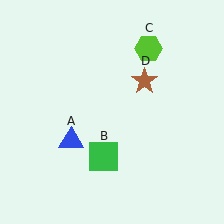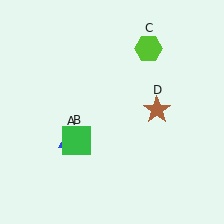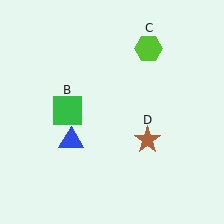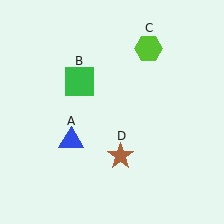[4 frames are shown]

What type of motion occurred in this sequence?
The green square (object B), brown star (object D) rotated clockwise around the center of the scene.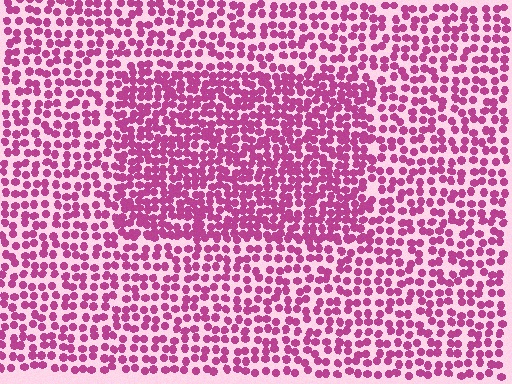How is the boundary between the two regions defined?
The boundary is defined by a change in element density (approximately 1.6x ratio). All elements are the same color, size, and shape.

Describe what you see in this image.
The image contains small magenta elements arranged at two different densities. A rectangle-shaped region is visible where the elements are more densely packed than the surrounding area.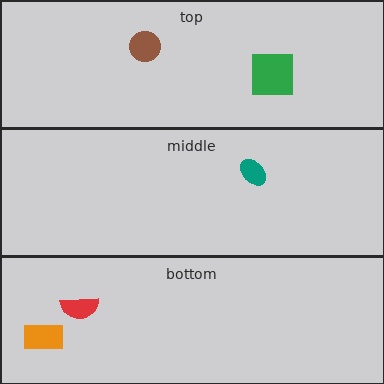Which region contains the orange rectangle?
The bottom region.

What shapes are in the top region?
The green square, the brown circle.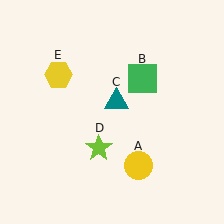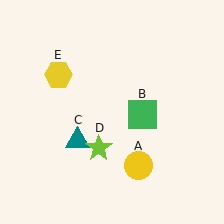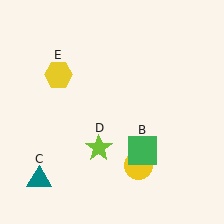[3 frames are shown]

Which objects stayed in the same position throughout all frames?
Yellow circle (object A) and lime star (object D) and yellow hexagon (object E) remained stationary.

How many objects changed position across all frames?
2 objects changed position: green square (object B), teal triangle (object C).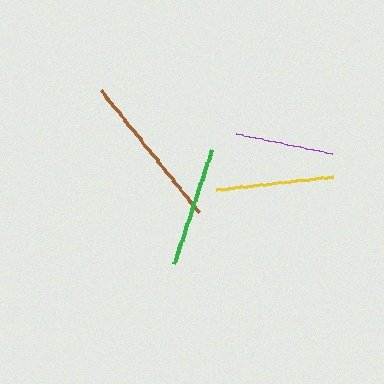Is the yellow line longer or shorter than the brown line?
The brown line is longer than the yellow line.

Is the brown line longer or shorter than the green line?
The brown line is longer than the green line.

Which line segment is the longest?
The brown line is the longest at approximately 156 pixels.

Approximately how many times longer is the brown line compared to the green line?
The brown line is approximately 1.3 times the length of the green line.